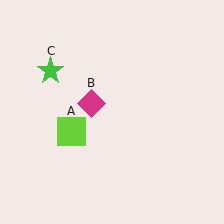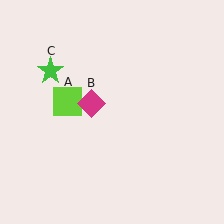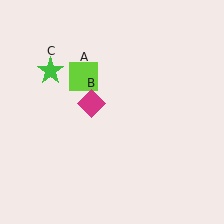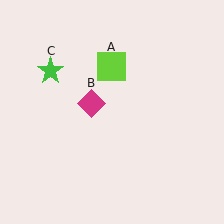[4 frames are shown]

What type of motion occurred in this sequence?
The lime square (object A) rotated clockwise around the center of the scene.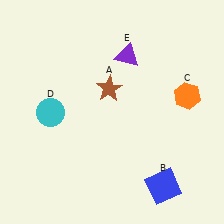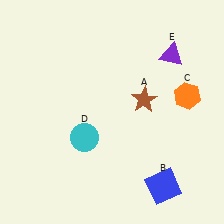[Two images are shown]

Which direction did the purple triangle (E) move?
The purple triangle (E) moved right.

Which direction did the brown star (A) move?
The brown star (A) moved right.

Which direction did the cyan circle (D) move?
The cyan circle (D) moved right.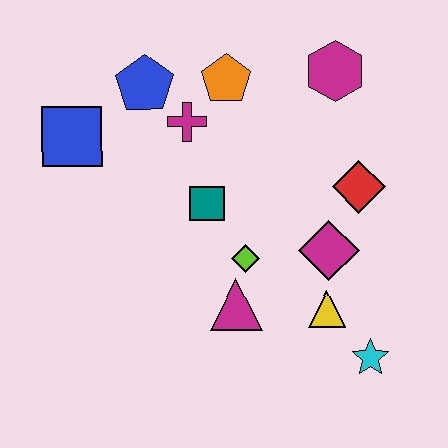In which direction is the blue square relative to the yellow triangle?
The blue square is to the left of the yellow triangle.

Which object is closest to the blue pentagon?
The magenta cross is closest to the blue pentagon.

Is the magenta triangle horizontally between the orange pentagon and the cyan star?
Yes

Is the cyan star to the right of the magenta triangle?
Yes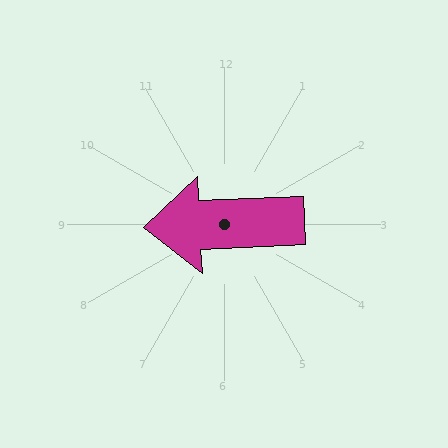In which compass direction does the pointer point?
West.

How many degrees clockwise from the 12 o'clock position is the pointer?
Approximately 267 degrees.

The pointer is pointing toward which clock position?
Roughly 9 o'clock.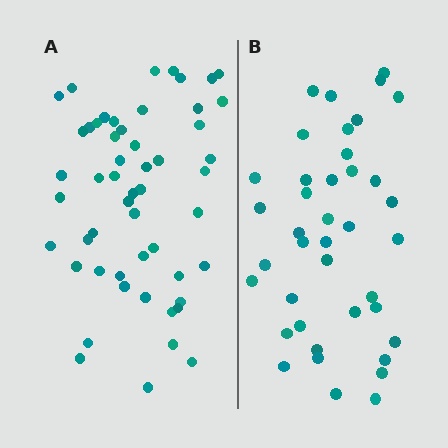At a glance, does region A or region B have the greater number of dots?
Region A (the left region) has more dots.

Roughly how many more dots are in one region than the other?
Region A has approximately 15 more dots than region B.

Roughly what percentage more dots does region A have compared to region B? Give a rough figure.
About 30% more.